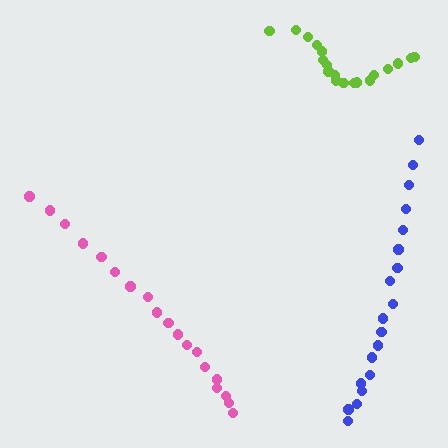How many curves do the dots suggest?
There are 3 distinct paths.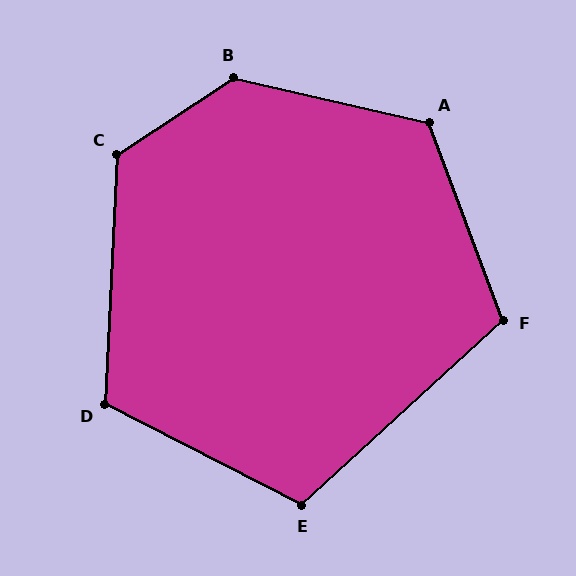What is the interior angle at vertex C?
Approximately 126 degrees (obtuse).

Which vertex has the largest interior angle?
B, at approximately 134 degrees.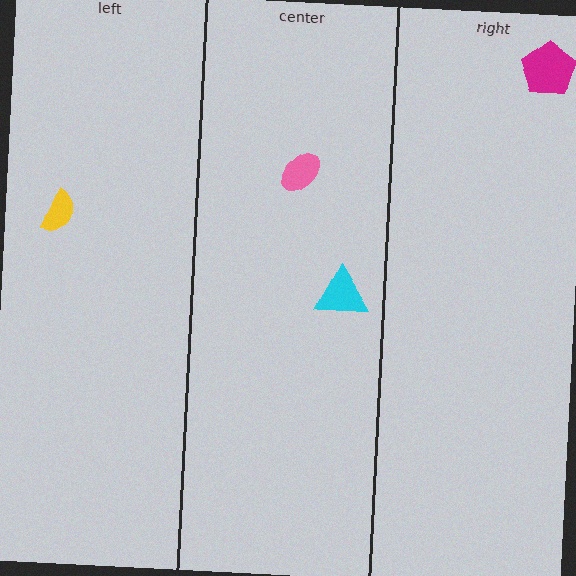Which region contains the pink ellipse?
The center region.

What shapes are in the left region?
The yellow semicircle.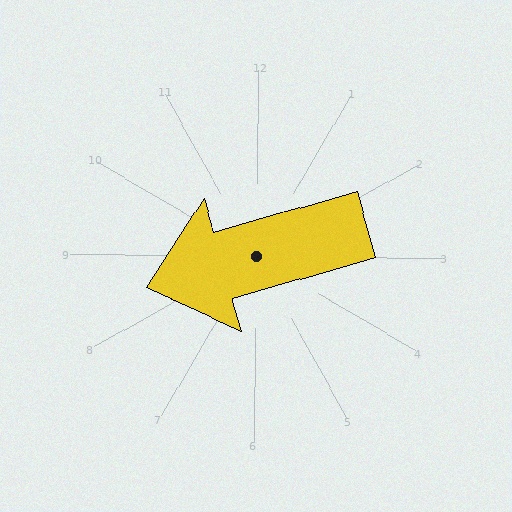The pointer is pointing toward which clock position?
Roughly 8 o'clock.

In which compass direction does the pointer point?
West.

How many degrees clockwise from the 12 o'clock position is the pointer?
Approximately 253 degrees.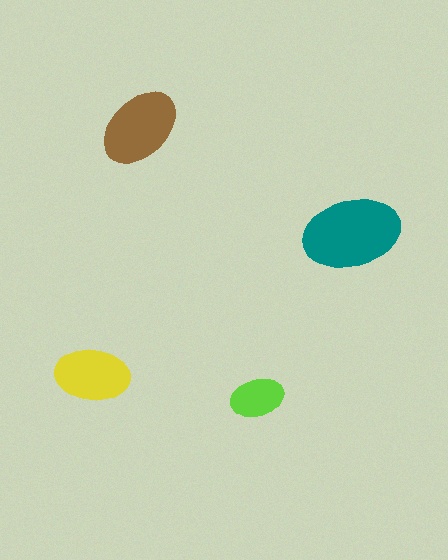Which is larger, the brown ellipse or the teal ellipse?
The teal one.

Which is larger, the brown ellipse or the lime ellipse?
The brown one.